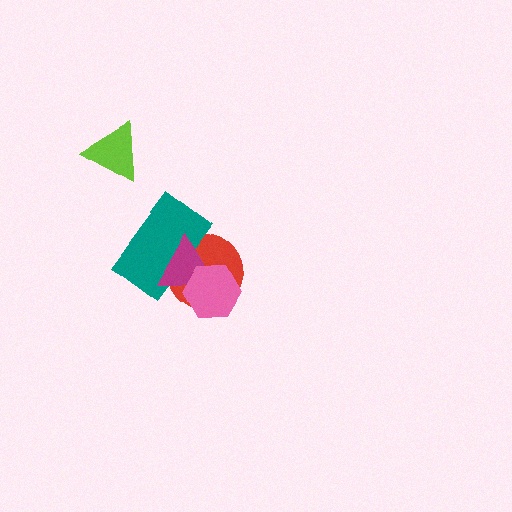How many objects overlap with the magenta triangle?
3 objects overlap with the magenta triangle.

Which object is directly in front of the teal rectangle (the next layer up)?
The magenta triangle is directly in front of the teal rectangle.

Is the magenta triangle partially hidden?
Yes, it is partially covered by another shape.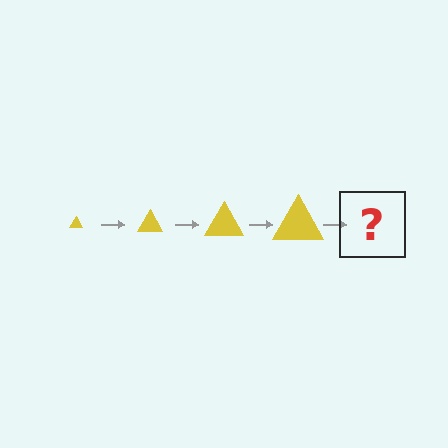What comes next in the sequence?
The next element should be a yellow triangle, larger than the previous one.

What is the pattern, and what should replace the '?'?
The pattern is that the triangle gets progressively larger each step. The '?' should be a yellow triangle, larger than the previous one.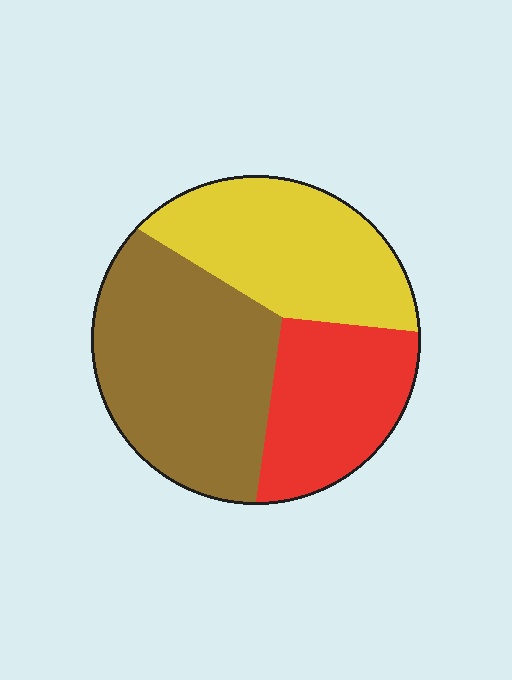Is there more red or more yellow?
Yellow.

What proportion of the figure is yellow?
Yellow covers about 30% of the figure.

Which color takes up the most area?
Brown, at roughly 45%.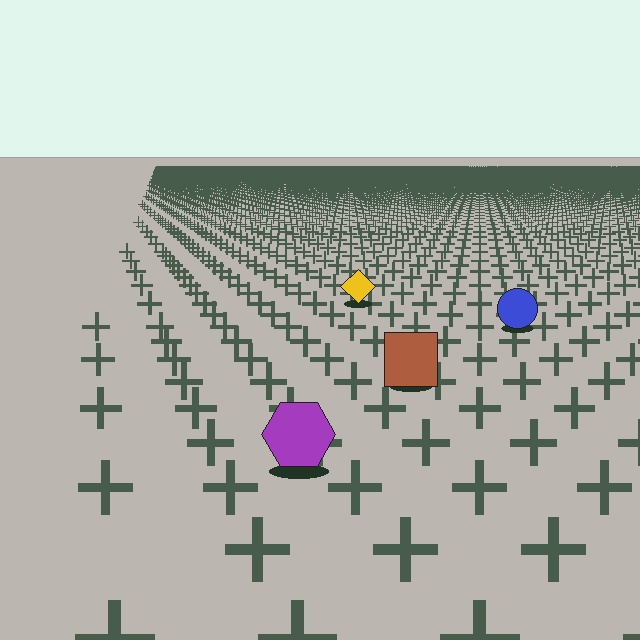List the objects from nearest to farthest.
From nearest to farthest: the purple hexagon, the brown square, the blue circle, the yellow diamond.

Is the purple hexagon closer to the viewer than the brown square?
Yes. The purple hexagon is closer — you can tell from the texture gradient: the ground texture is coarser near it.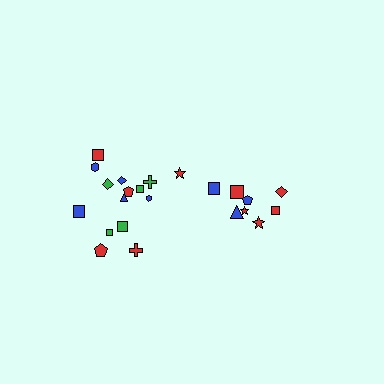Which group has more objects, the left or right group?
The left group.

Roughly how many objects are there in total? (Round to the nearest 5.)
Roughly 25 objects in total.